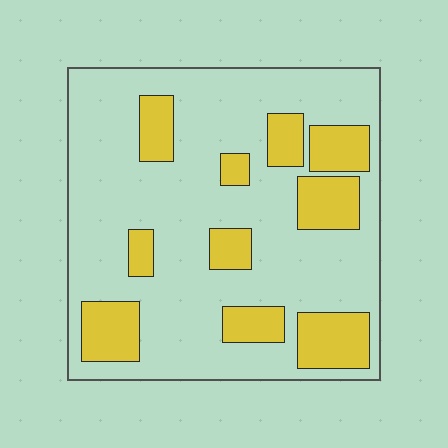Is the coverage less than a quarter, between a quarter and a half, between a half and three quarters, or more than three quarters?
Between a quarter and a half.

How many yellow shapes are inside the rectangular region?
10.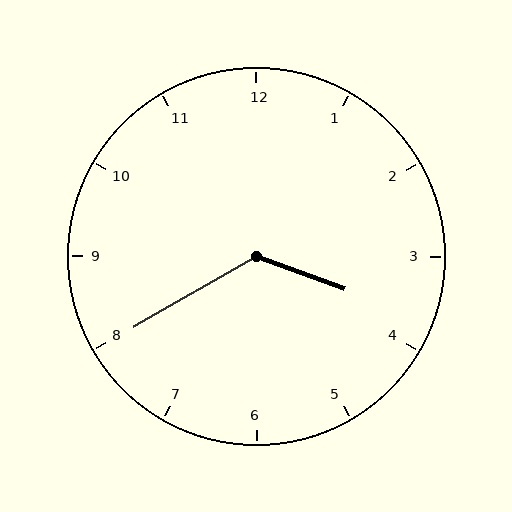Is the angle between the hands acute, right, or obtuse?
It is obtuse.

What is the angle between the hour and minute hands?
Approximately 130 degrees.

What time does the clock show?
3:40.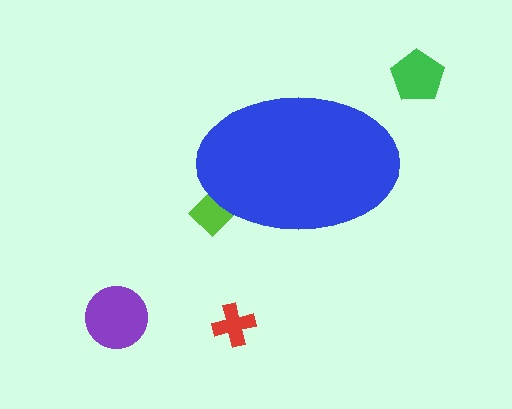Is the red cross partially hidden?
No, the red cross is fully visible.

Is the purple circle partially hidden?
No, the purple circle is fully visible.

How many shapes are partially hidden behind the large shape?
1 shape is partially hidden.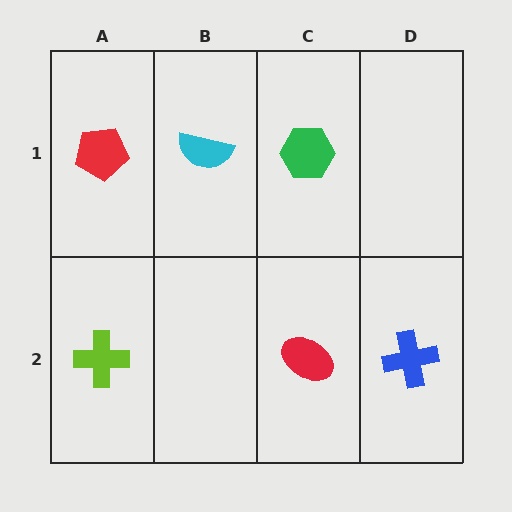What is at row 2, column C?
A red ellipse.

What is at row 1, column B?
A cyan semicircle.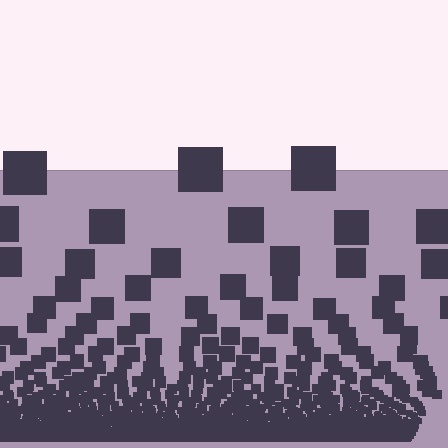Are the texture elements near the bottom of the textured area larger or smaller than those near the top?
Smaller. The gradient is inverted — elements near the bottom are smaller and denser.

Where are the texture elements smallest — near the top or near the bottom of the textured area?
Near the bottom.